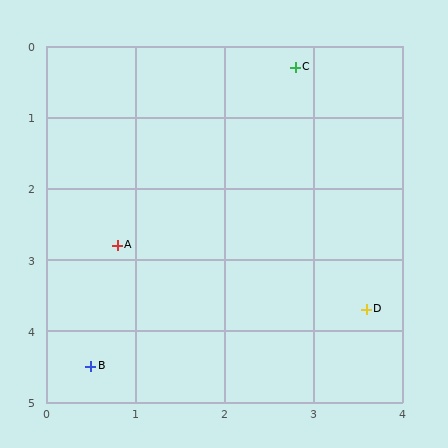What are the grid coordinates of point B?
Point B is at approximately (0.5, 4.5).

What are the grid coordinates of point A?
Point A is at approximately (0.8, 2.8).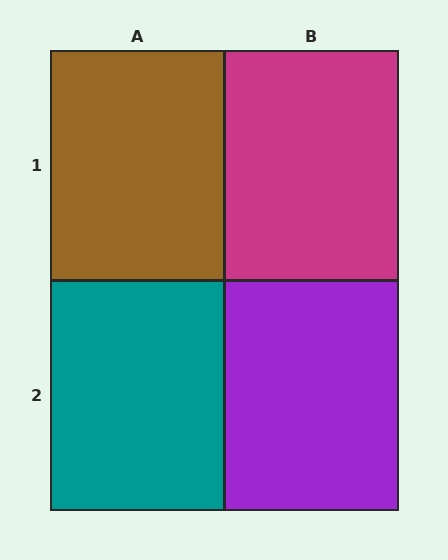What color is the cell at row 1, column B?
Magenta.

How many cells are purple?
1 cell is purple.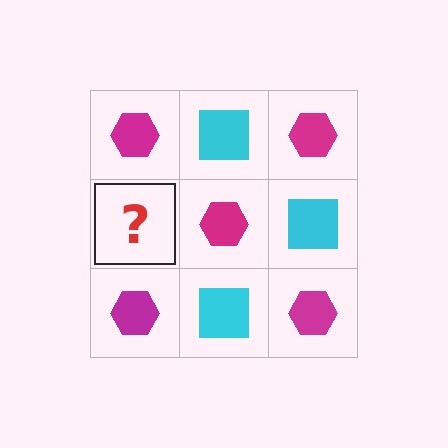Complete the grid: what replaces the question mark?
The question mark should be replaced with a cyan square.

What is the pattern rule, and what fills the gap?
The rule is that it alternates magenta hexagon and cyan square in a checkerboard pattern. The gap should be filled with a cyan square.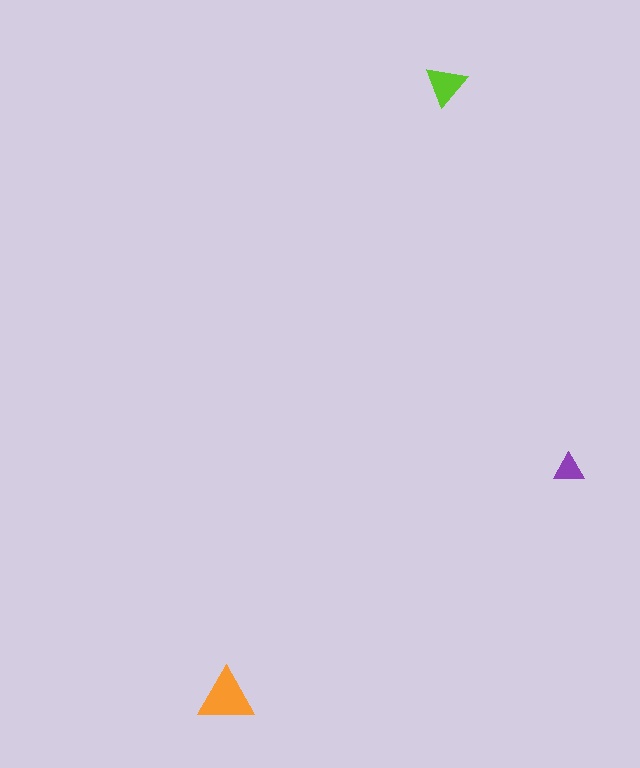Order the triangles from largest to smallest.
the orange one, the lime one, the purple one.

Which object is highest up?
The lime triangle is topmost.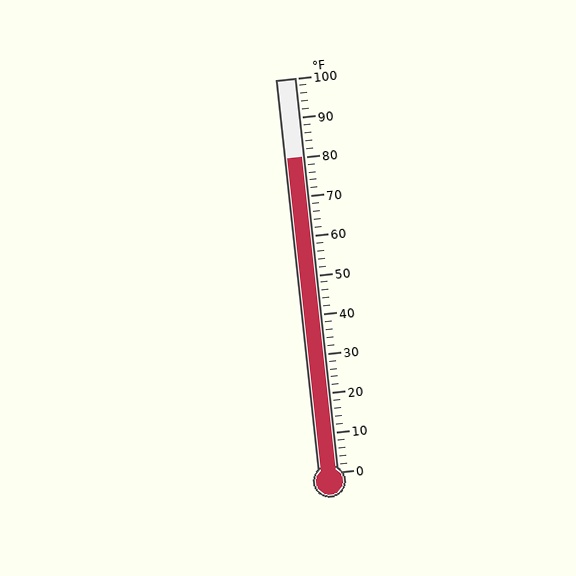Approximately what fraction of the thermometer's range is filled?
The thermometer is filled to approximately 80% of its range.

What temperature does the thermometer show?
The thermometer shows approximately 80°F.